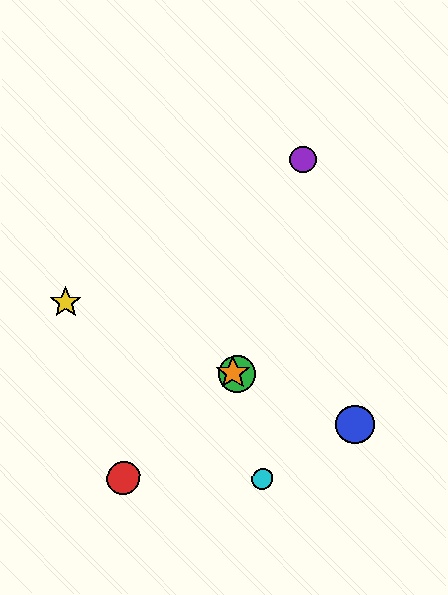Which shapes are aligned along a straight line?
The blue circle, the green circle, the yellow star, the orange star are aligned along a straight line.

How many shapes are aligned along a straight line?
4 shapes (the blue circle, the green circle, the yellow star, the orange star) are aligned along a straight line.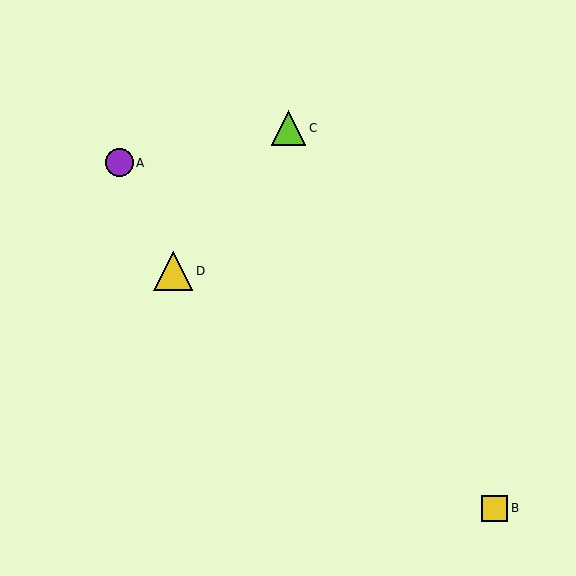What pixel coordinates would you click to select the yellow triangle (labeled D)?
Click at (173, 271) to select the yellow triangle D.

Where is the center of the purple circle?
The center of the purple circle is at (119, 163).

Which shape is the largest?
The yellow triangle (labeled D) is the largest.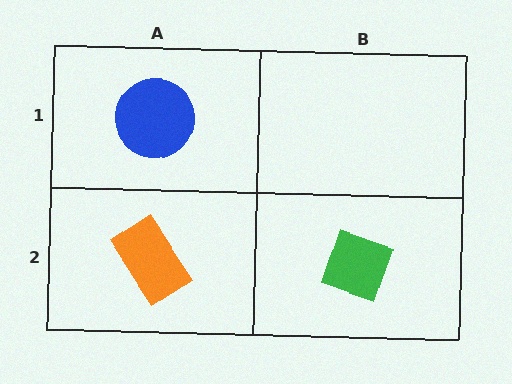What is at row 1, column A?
A blue circle.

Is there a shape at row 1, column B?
No, that cell is empty.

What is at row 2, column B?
A green diamond.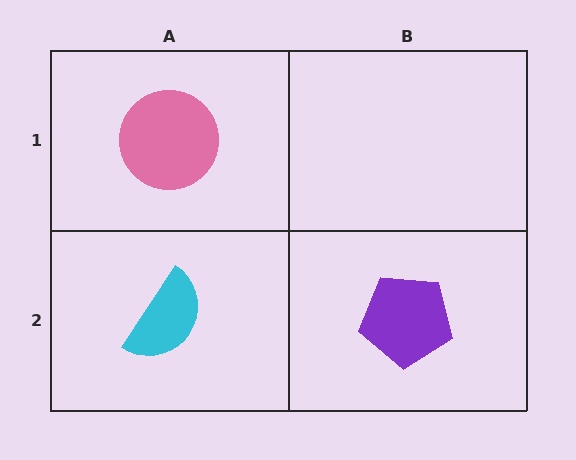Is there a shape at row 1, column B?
No, that cell is empty.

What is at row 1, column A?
A pink circle.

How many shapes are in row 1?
1 shape.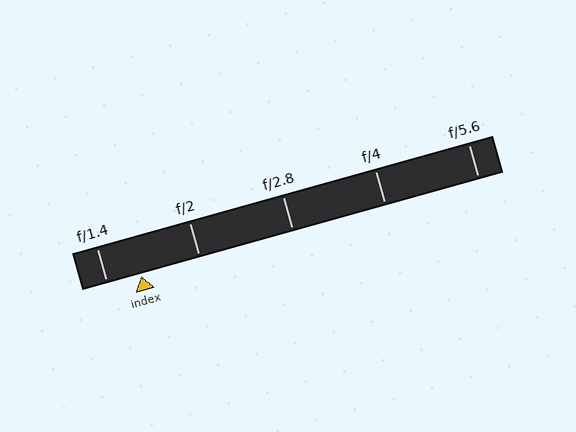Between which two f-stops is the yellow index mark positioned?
The index mark is between f/1.4 and f/2.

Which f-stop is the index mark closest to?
The index mark is closest to f/1.4.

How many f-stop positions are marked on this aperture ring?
There are 5 f-stop positions marked.